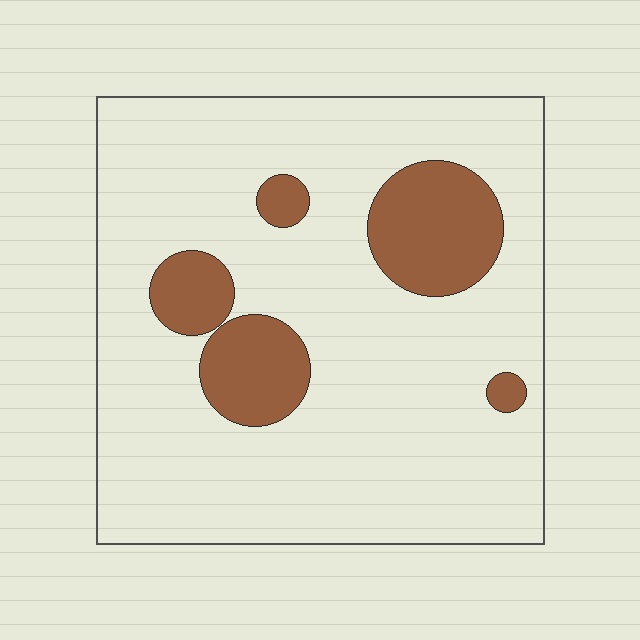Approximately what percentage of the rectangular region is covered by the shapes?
Approximately 15%.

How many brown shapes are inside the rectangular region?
5.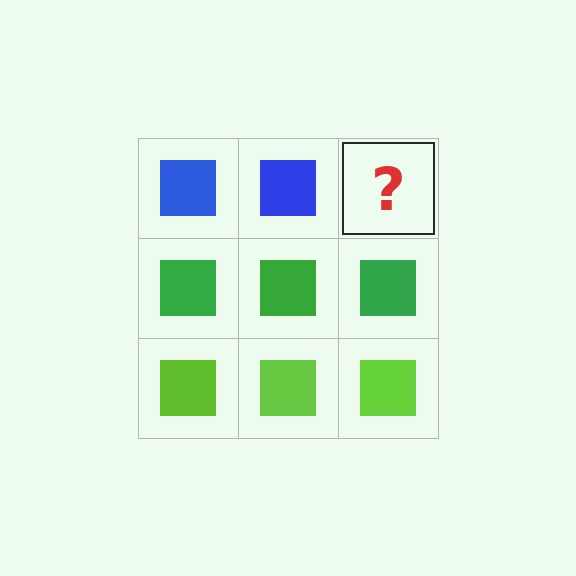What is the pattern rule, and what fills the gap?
The rule is that each row has a consistent color. The gap should be filled with a blue square.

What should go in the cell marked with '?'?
The missing cell should contain a blue square.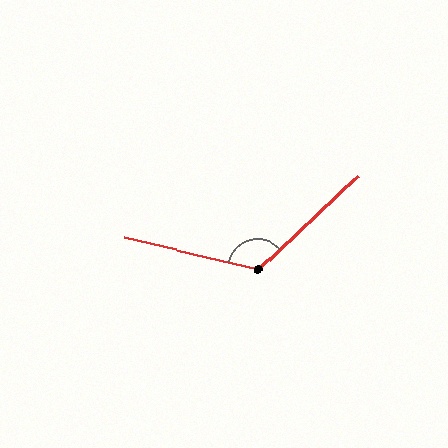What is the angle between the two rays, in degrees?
Approximately 124 degrees.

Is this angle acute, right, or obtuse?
It is obtuse.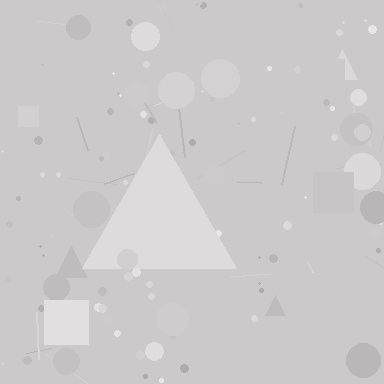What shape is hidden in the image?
A triangle is hidden in the image.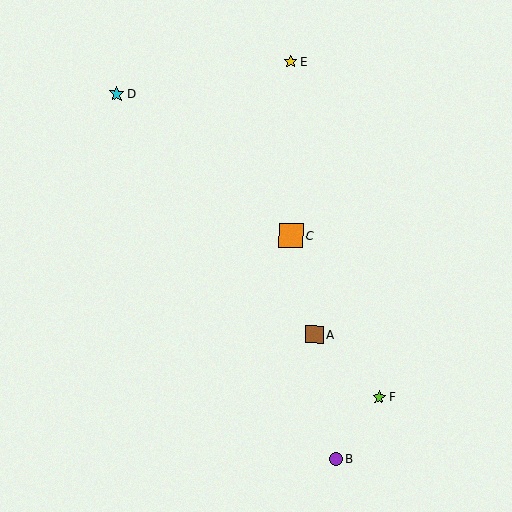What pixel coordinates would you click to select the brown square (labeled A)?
Click at (315, 335) to select the brown square A.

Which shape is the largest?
The orange square (labeled C) is the largest.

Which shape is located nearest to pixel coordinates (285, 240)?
The orange square (labeled C) at (291, 236) is nearest to that location.